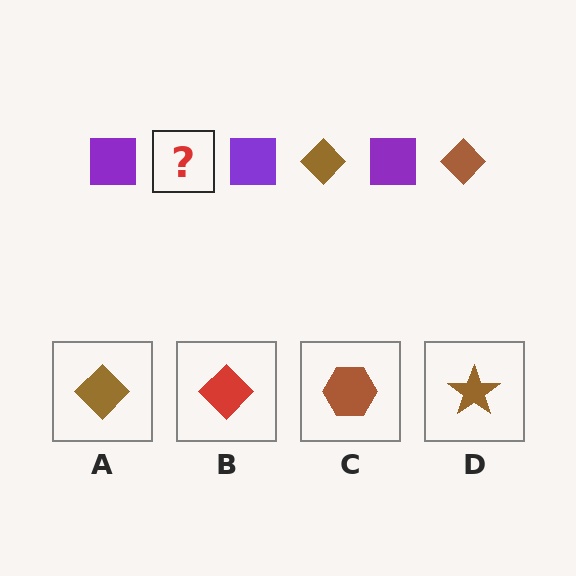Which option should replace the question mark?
Option A.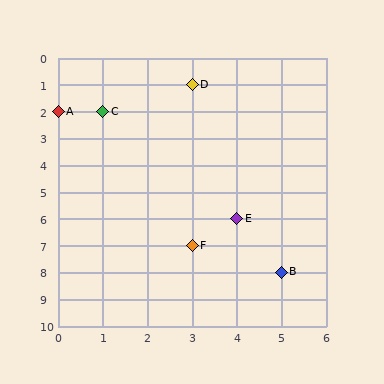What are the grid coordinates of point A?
Point A is at grid coordinates (0, 2).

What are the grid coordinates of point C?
Point C is at grid coordinates (1, 2).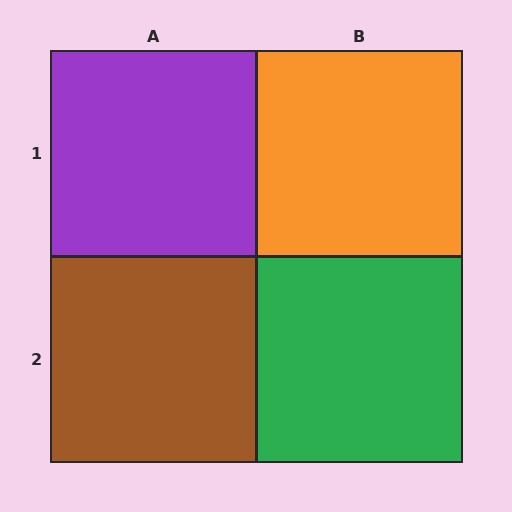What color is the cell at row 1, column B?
Orange.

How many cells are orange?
1 cell is orange.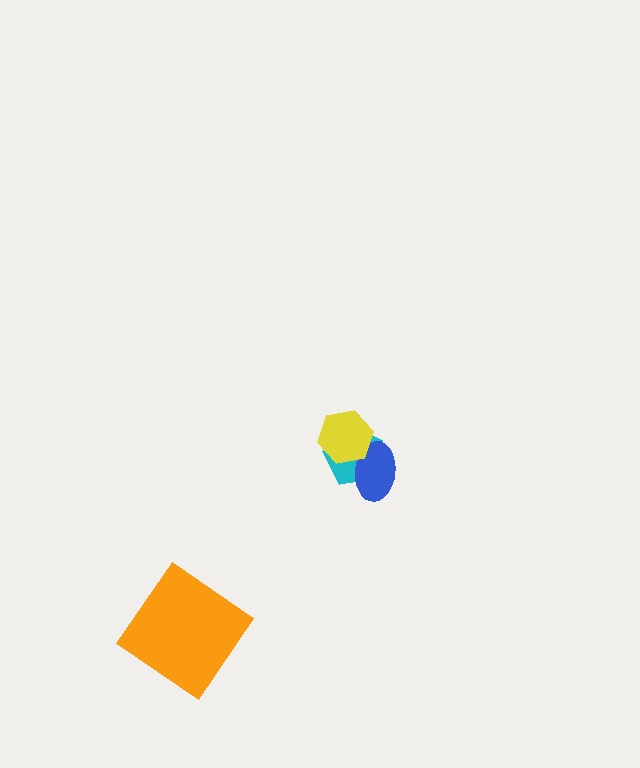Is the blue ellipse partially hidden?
Yes, it is partially covered by another shape.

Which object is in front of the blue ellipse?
The yellow hexagon is in front of the blue ellipse.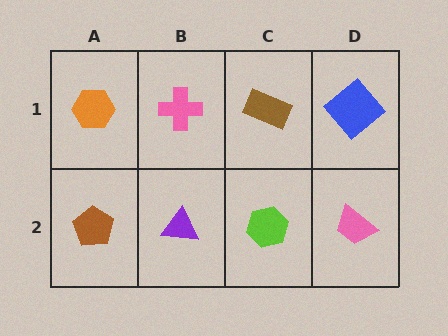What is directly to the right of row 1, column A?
A pink cross.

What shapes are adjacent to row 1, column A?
A brown pentagon (row 2, column A), a pink cross (row 1, column B).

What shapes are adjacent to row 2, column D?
A blue diamond (row 1, column D), a lime hexagon (row 2, column C).